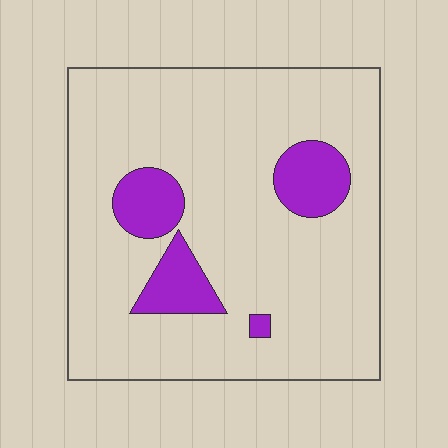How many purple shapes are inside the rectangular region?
4.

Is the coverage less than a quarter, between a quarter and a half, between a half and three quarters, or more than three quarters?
Less than a quarter.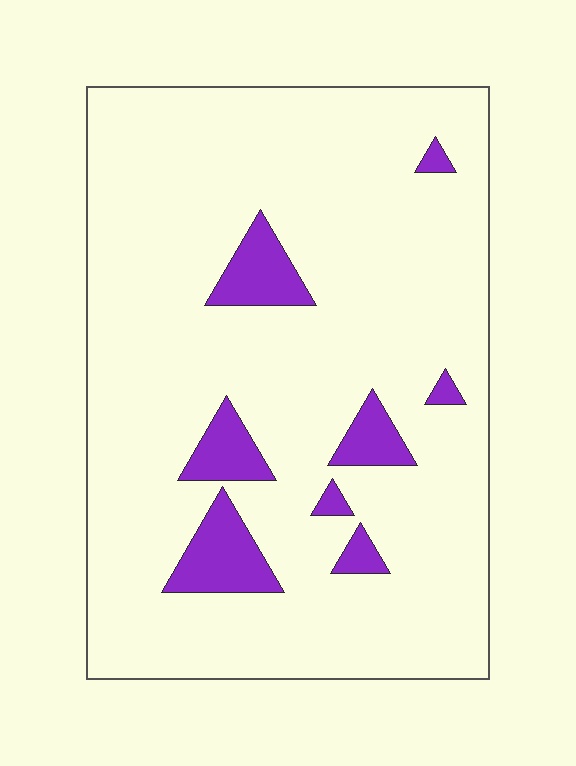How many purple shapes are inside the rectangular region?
8.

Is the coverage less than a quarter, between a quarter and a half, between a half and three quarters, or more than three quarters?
Less than a quarter.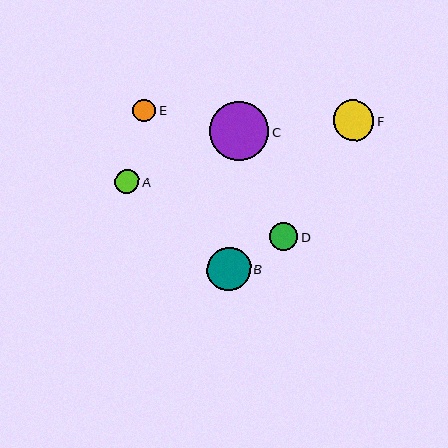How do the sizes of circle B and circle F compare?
Circle B and circle F are approximately the same size.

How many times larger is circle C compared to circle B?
Circle C is approximately 1.4 times the size of circle B.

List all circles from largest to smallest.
From largest to smallest: C, B, F, D, A, E.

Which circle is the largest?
Circle C is the largest with a size of approximately 60 pixels.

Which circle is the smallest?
Circle E is the smallest with a size of approximately 23 pixels.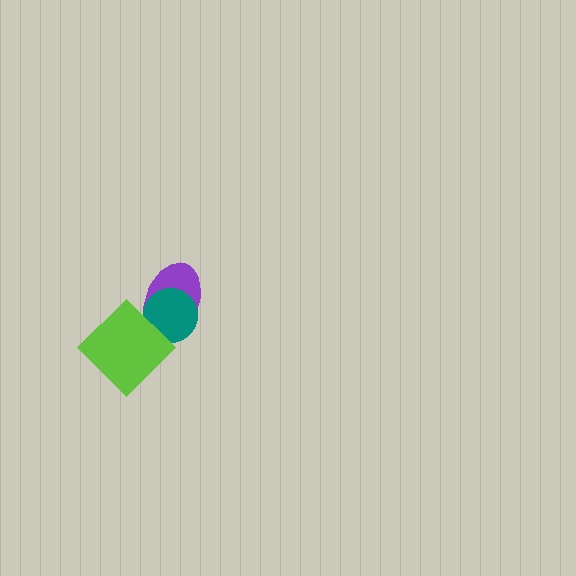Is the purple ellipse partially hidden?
Yes, it is partially covered by another shape.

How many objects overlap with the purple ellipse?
2 objects overlap with the purple ellipse.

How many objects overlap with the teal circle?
2 objects overlap with the teal circle.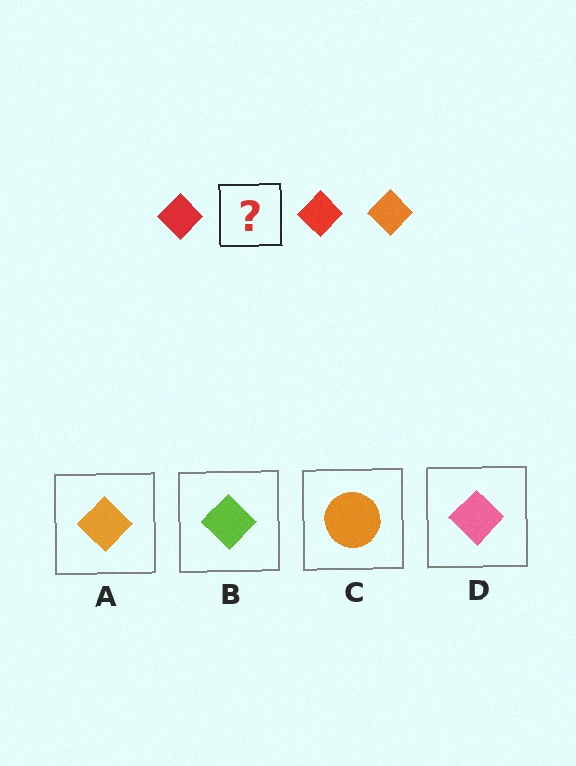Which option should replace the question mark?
Option A.